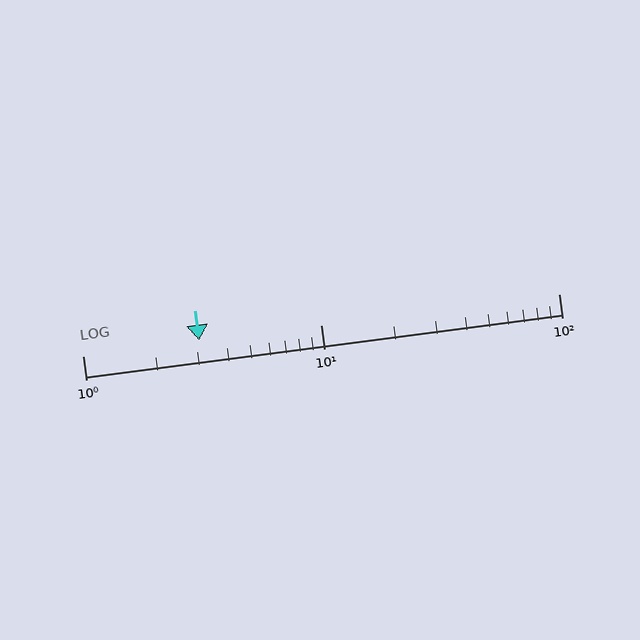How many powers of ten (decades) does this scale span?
The scale spans 2 decades, from 1 to 100.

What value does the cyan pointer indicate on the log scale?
The pointer indicates approximately 3.1.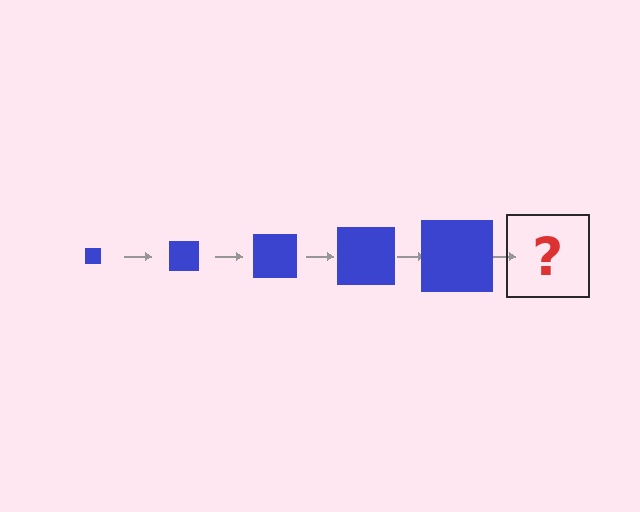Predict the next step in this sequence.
The next step is a blue square, larger than the previous one.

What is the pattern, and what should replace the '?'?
The pattern is that the square gets progressively larger each step. The '?' should be a blue square, larger than the previous one.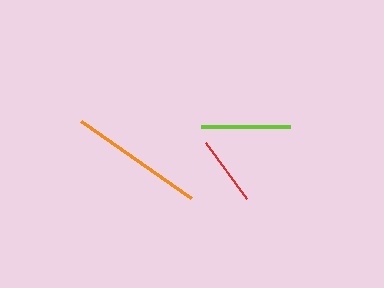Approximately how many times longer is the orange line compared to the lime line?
The orange line is approximately 1.5 times the length of the lime line.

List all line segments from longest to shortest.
From longest to shortest: orange, lime, red.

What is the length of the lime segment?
The lime segment is approximately 89 pixels long.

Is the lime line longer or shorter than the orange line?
The orange line is longer than the lime line.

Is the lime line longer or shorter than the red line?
The lime line is longer than the red line.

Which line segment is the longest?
The orange line is the longest at approximately 133 pixels.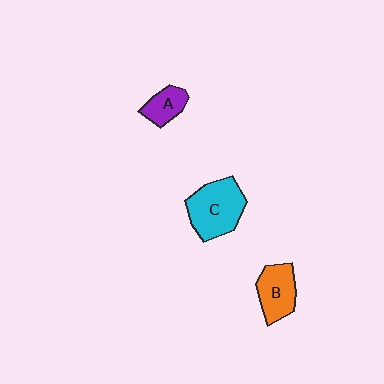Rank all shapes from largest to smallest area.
From largest to smallest: C (cyan), B (orange), A (purple).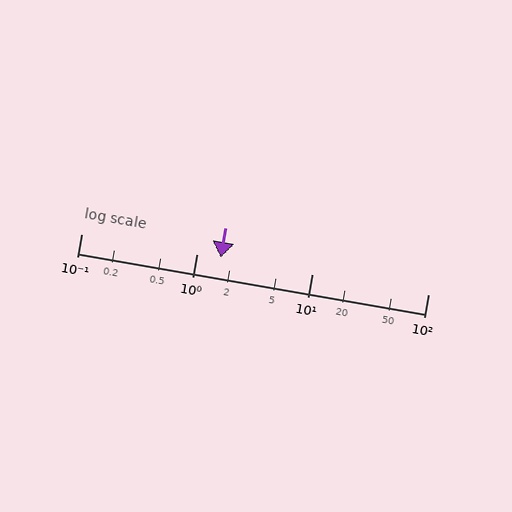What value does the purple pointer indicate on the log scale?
The pointer indicates approximately 1.6.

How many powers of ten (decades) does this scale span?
The scale spans 3 decades, from 0.1 to 100.